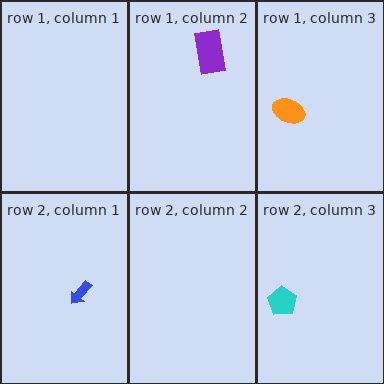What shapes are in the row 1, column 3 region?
The orange ellipse.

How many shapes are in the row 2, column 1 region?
1.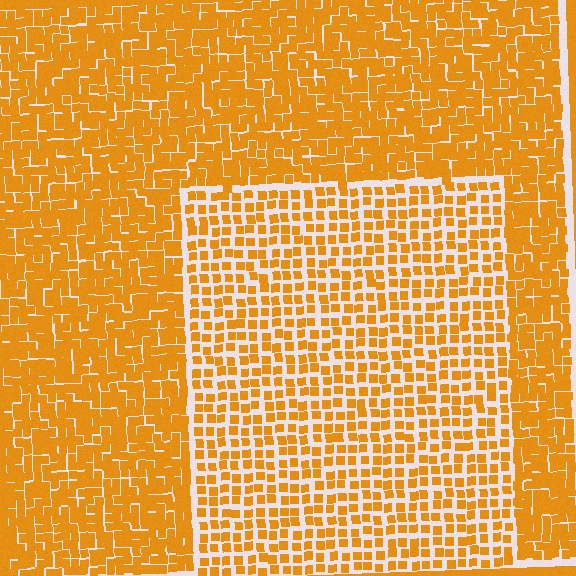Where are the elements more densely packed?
The elements are more densely packed outside the rectangle boundary.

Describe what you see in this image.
The image contains small orange elements arranged at two different densities. A rectangle-shaped region is visible where the elements are less densely packed than the surrounding area.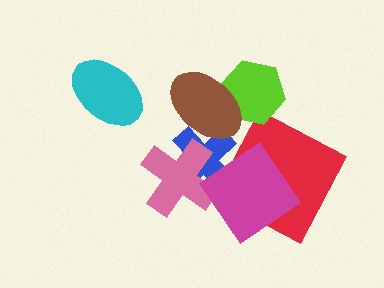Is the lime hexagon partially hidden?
Yes, it is partially covered by another shape.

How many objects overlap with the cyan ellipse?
0 objects overlap with the cyan ellipse.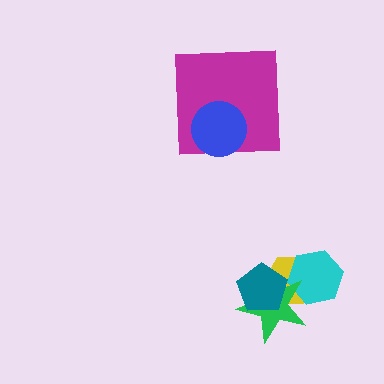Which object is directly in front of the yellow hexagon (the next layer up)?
The cyan hexagon is directly in front of the yellow hexagon.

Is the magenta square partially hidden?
Yes, it is partially covered by another shape.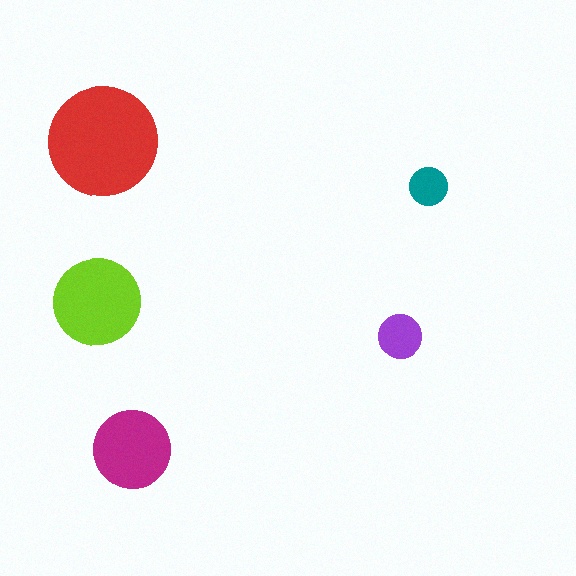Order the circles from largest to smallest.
the red one, the lime one, the magenta one, the purple one, the teal one.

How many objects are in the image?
There are 5 objects in the image.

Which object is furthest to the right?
The teal circle is rightmost.